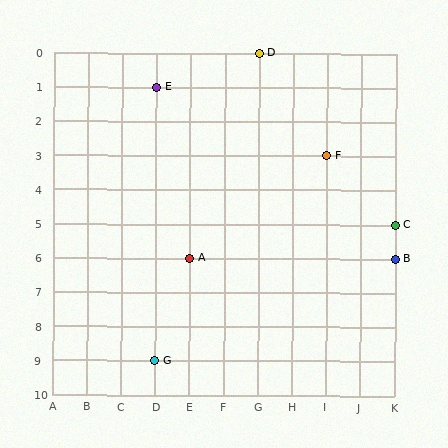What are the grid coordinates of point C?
Point C is at grid coordinates (K, 5).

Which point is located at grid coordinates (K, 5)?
Point C is at (K, 5).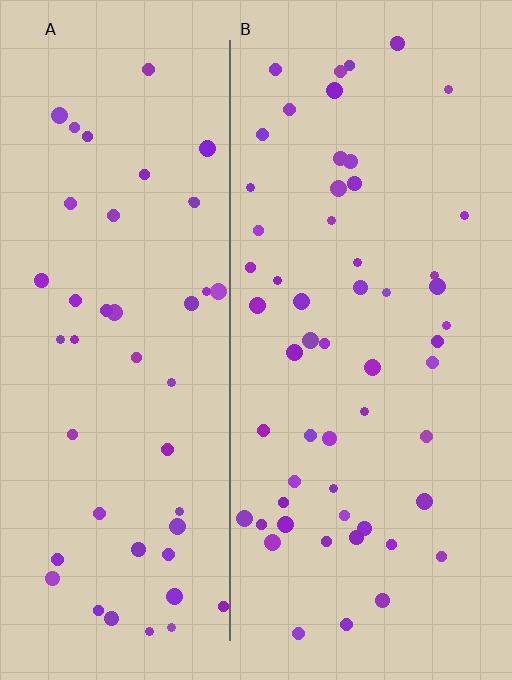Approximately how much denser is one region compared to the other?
Approximately 1.2× — region B over region A.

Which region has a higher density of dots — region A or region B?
B (the right).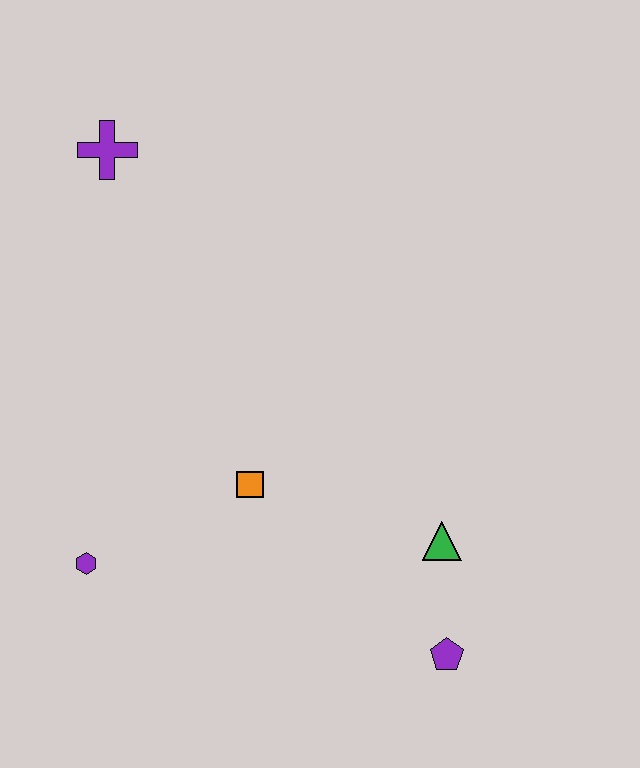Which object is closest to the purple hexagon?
The orange square is closest to the purple hexagon.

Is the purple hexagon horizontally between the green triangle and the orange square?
No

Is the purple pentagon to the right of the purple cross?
Yes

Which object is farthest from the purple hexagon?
The purple cross is farthest from the purple hexagon.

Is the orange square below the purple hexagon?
No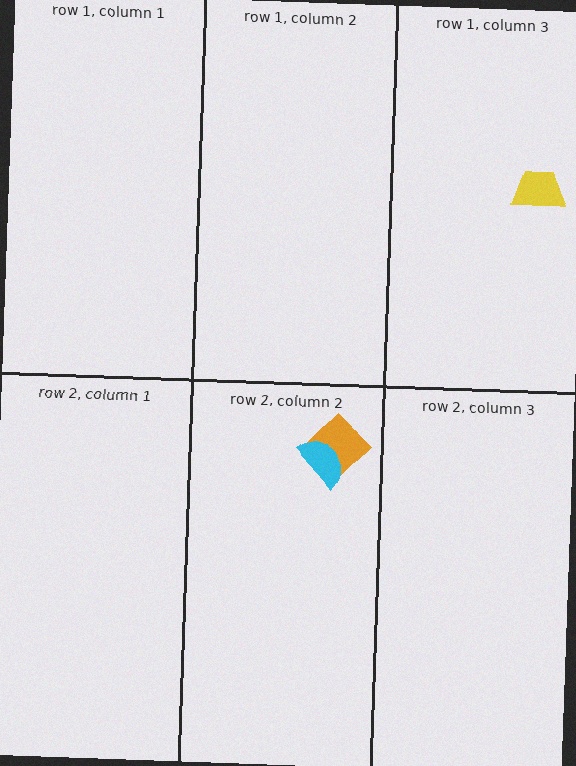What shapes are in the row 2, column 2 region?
The orange diamond, the cyan semicircle.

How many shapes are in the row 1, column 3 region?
1.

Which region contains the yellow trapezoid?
The row 1, column 3 region.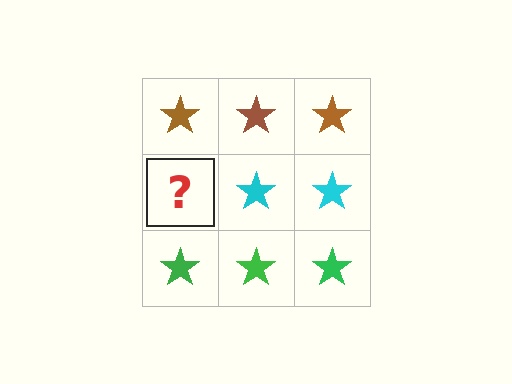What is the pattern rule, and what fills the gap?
The rule is that each row has a consistent color. The gap should be filled with a cyan star.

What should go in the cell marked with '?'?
The missing cell should contain a cyan star.